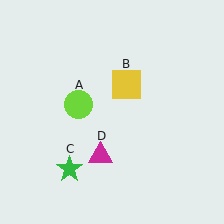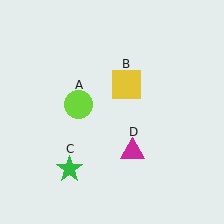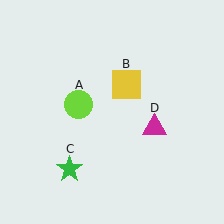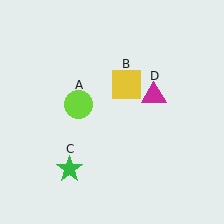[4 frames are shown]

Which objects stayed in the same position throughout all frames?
Lime circle (object A) and yellow square (object B) and green star (object C) remained stationary.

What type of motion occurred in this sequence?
The magenta triangle (object D) rotated counterclockwise around the center of the scene.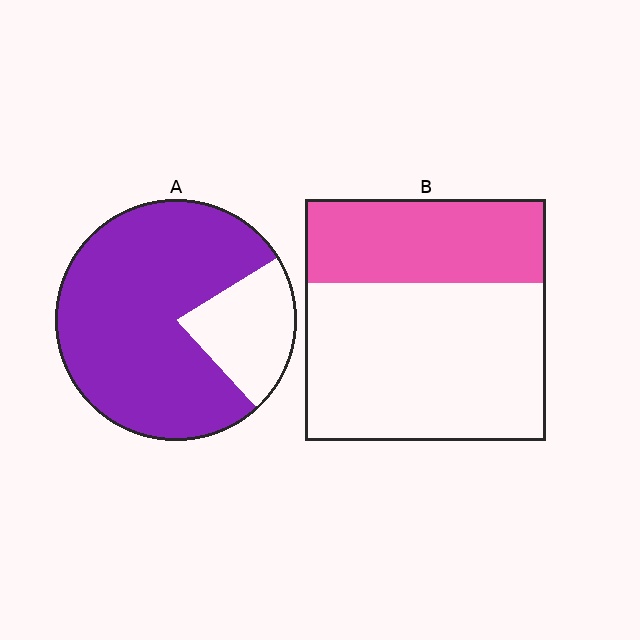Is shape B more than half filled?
No.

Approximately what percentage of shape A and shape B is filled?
A is approximately 80% and B is approximately 35%.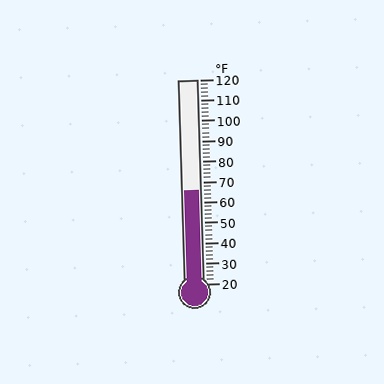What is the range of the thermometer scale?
The thermometer scale ranges from 20°F to 120°F.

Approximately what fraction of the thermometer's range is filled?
The thermometer is filled to approximately 45% of its range.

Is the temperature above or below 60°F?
The temperature is above 60°F.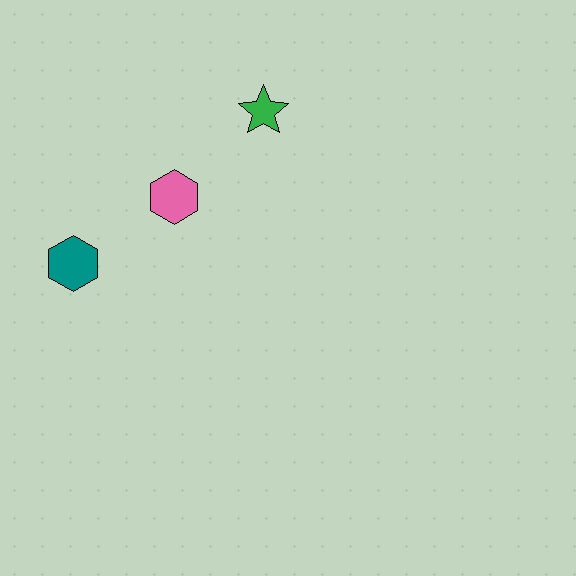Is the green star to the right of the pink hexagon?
Yes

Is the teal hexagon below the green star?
Yes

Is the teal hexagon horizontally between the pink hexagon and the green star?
No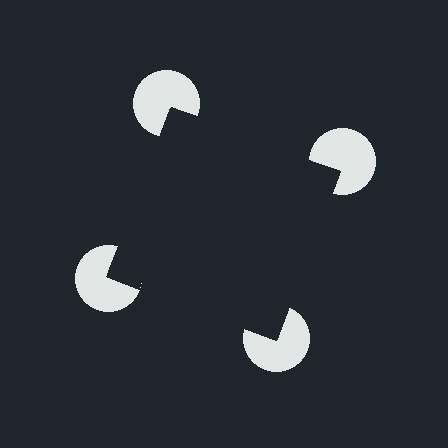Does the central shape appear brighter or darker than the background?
It typically appears slightly darker than the background, even though no actual brightness change is drawn.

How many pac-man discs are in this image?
There are 4 — one at each vertex of the illusory square.